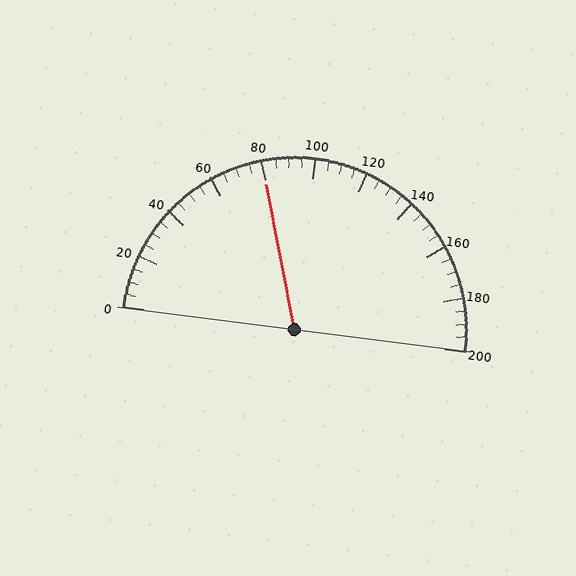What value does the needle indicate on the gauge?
The needle indicates approximately 80.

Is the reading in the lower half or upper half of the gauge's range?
The reading is in the lower half of the range (0 to 200).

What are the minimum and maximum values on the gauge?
The gauge ranges from 0 to 200.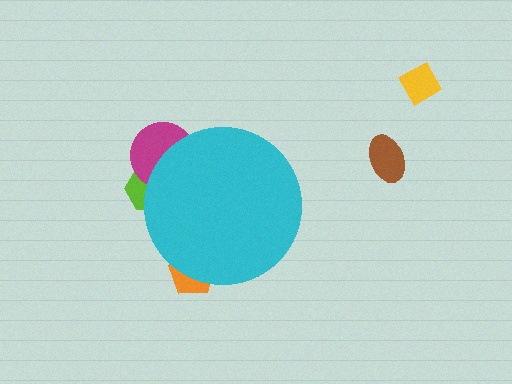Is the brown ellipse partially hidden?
No, the brown ellipse is fully visible.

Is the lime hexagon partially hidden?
Yes, the lime hexagon is partially hidden behind the cyan circle.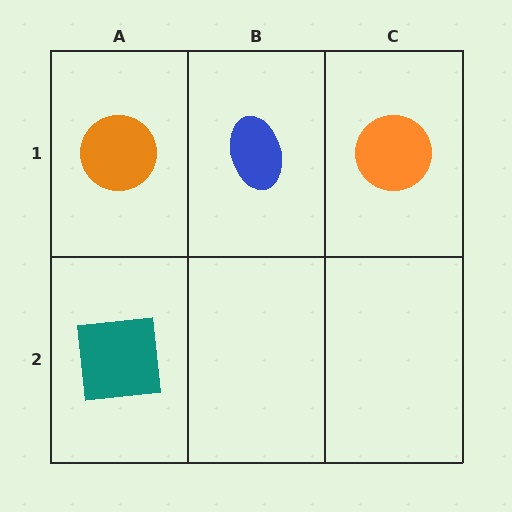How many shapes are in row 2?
1 shape.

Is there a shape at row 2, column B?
No, that cell is empty.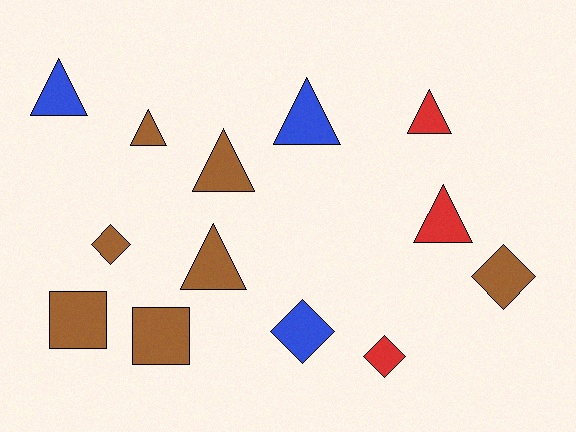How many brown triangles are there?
There are 3 brown triangles.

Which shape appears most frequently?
Triangle, with 7 objects.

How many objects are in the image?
There are 13 objects.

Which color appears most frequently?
Brown, with 7 objects.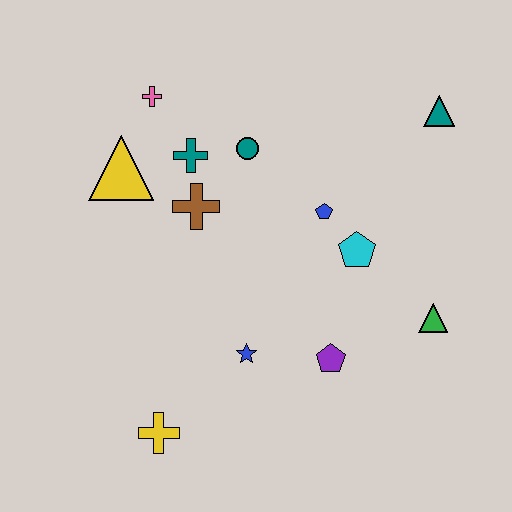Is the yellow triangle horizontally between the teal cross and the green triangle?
No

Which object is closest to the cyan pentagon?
The blue pentagon is closest to the cyan pentagon.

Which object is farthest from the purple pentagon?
The pink cross is farthest from the purple pentagon.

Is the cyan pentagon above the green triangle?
Yes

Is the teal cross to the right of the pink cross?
Yes